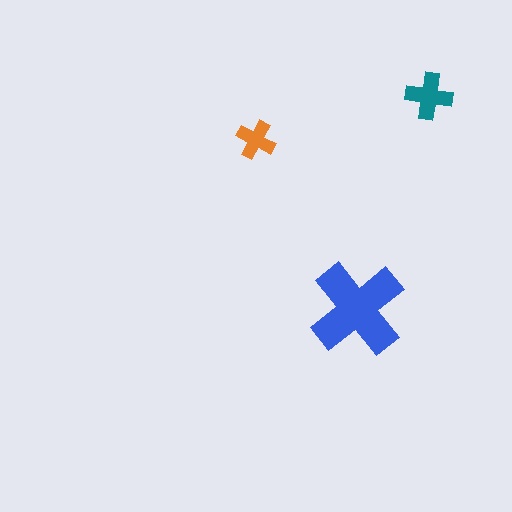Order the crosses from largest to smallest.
the blue one, the teal one, the orange one.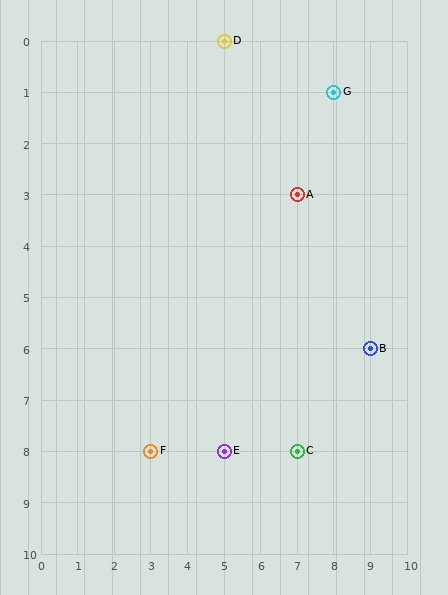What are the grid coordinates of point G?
Point G is at grid coordinates (8, 1).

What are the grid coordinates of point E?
Point E is at grid coordinates (5, 8).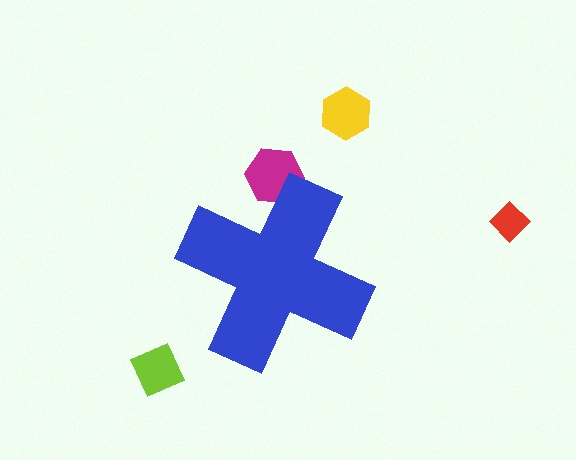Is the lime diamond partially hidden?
No, the lime diamond is fully visible.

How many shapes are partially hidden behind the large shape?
1 shape is partially hidden.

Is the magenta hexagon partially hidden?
Yes, the magenta hexagon is partially hidden behind the blue cross.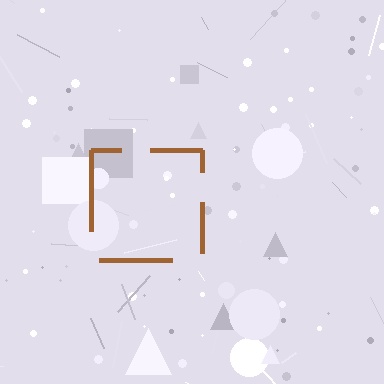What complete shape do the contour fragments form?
The contour fragments form a square.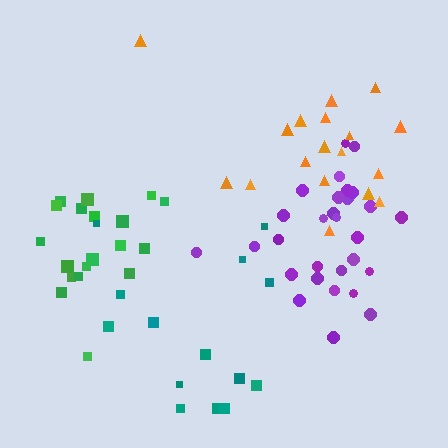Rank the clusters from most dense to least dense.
purple, green, orange, teal.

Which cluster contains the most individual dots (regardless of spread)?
Purple (29).